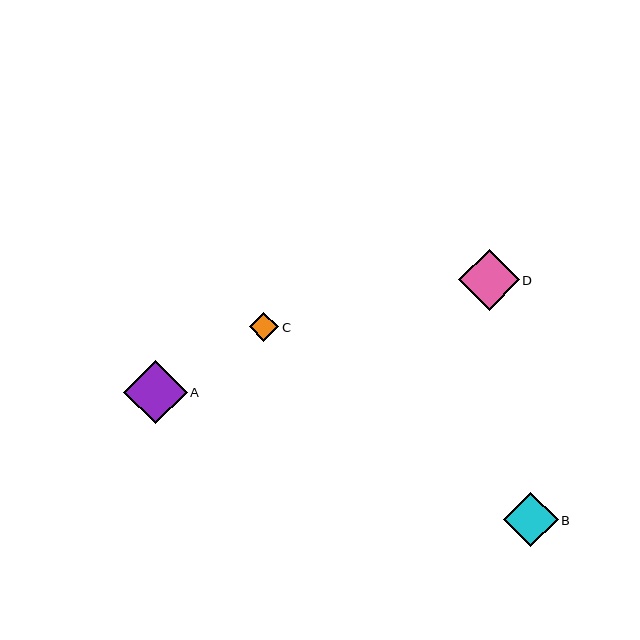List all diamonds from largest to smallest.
From largest to smallest: A, D, B, C.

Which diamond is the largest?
Diamond A is the largest with a size of approximately 64 pixels.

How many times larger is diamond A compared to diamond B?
Diamond A is approximately 1.2 times the size of diamond B.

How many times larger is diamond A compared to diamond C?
Diamond A is approximately 2.1 times the size of diamond C.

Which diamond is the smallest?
Diamond C is the smallest with a size of approximately 30 pixels.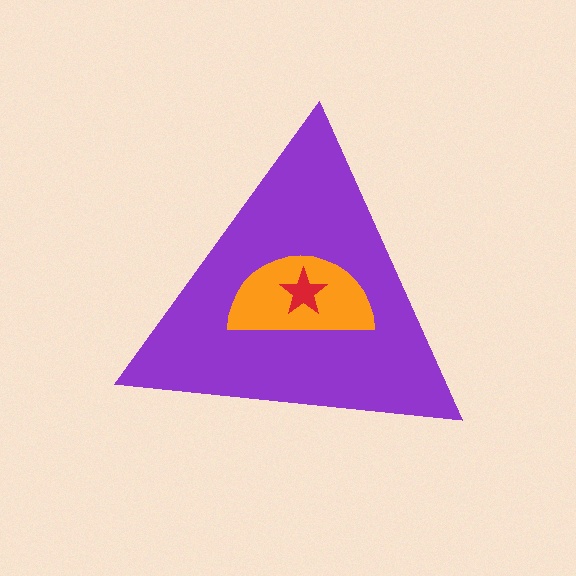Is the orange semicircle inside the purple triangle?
Yes.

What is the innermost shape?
The red star.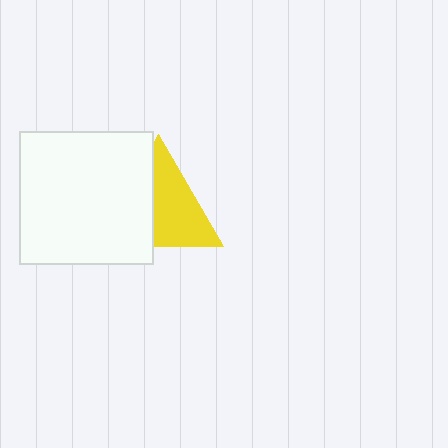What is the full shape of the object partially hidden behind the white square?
The partially hidden object is a yellow triangle.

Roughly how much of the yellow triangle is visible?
About half of it is visible (roughly 58%).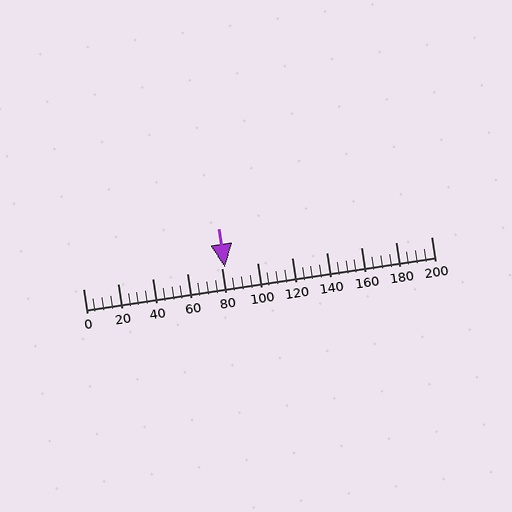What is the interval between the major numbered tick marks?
The major tick marks are spaced 20 units apart.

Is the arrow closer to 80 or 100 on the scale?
The arrow is closer to 80.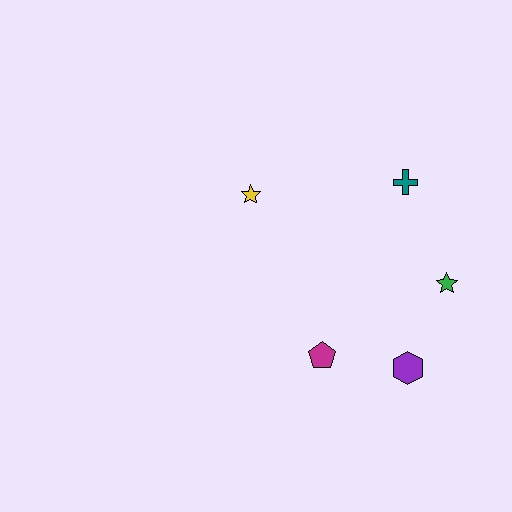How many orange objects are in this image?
There are no orange objects.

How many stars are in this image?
There are 2 stars.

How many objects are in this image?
There are 5 objects.